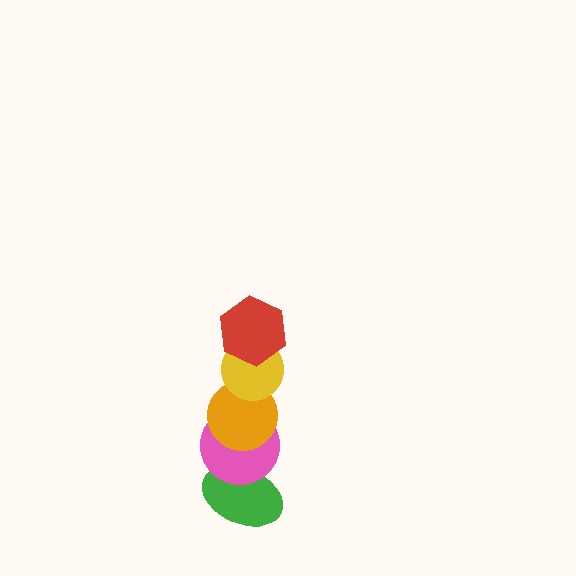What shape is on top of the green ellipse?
The pink circle is on top of the green ellipse.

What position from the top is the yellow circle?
The yellow circle is 2nd from the top.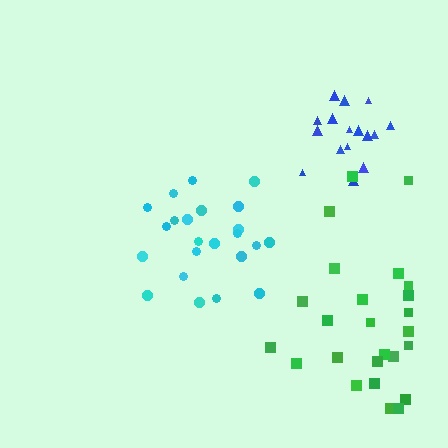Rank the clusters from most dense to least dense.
cyan, blue, green.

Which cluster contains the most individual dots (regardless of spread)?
Green (26).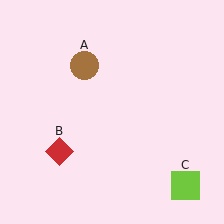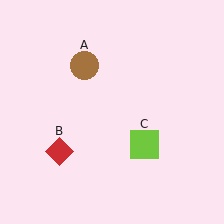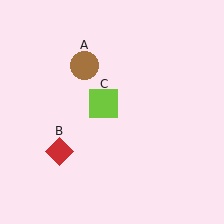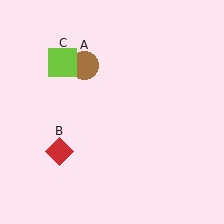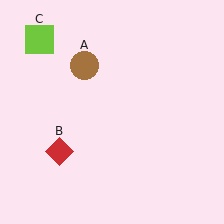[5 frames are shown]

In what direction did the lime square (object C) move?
The lime square (object C) moved up and to the left.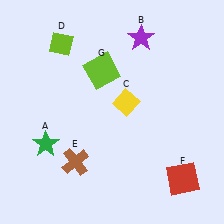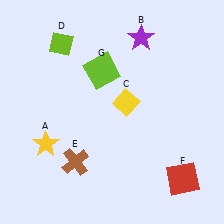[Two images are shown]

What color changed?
The star (A) changed from green in Image 1 to yellow in Image 2.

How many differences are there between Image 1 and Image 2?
There is 1 difference between the two images.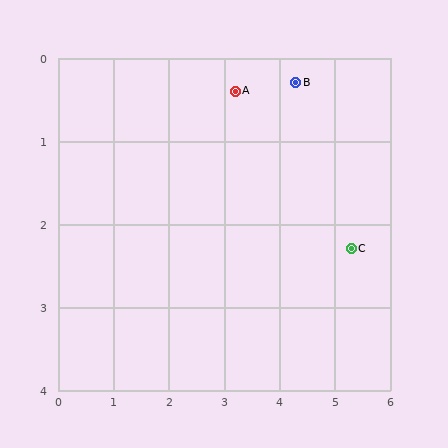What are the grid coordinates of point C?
Point C is at approximately (5.3, 2.3).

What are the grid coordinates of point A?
Point A is at approximately (3.2, 0.4).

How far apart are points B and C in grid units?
Points B and C are about 2.2 grid units apart.